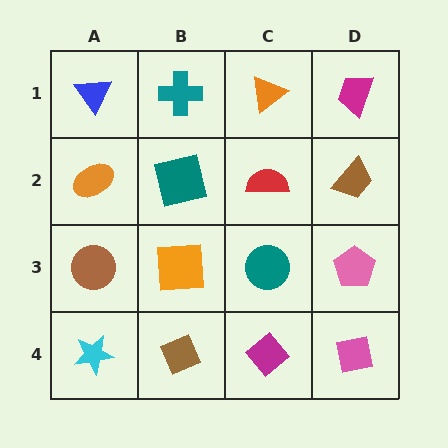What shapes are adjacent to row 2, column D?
A magenta trapezoid (row 1, column D), a pink pentagon (row 3, column D), a red semicircle (row 2, column C).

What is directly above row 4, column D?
A pink pentagon.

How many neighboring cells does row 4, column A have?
2.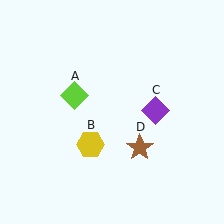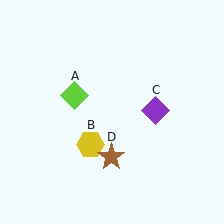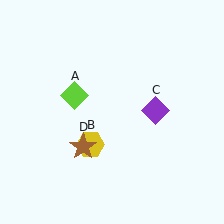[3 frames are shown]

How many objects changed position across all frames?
1 object changed position: brown star (object D).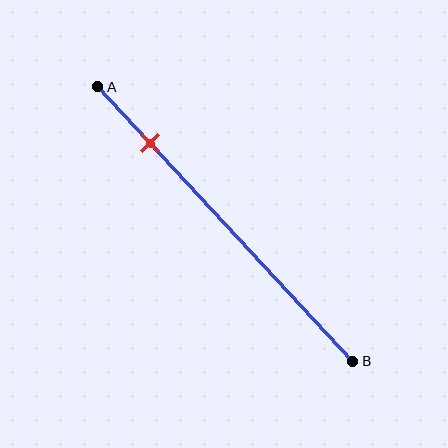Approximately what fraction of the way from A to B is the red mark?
The red mark is approximately 20% of the way from A to B.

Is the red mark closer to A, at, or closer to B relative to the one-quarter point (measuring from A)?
The red mark is closer to point A than the one-quarter point of segment AB.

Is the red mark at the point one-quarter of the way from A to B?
No, the mark is at about 20% from A, not at the 25% one-quarter point.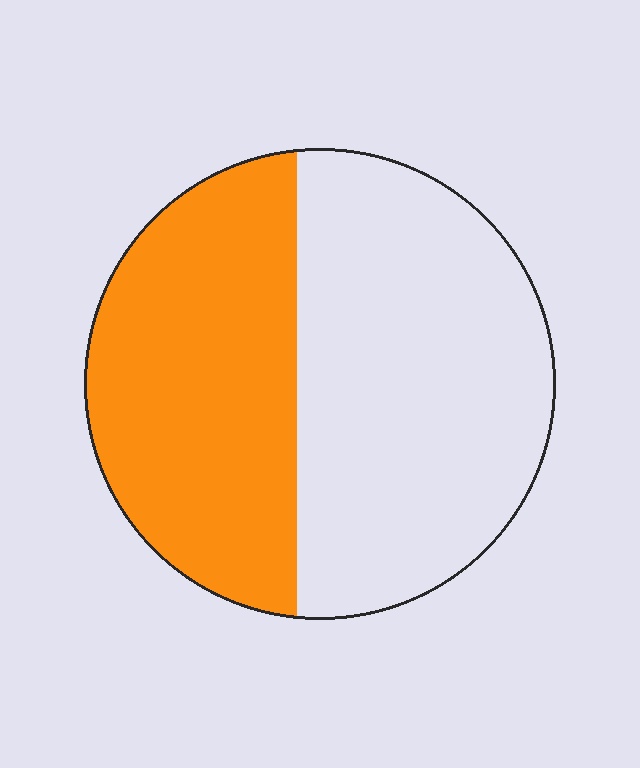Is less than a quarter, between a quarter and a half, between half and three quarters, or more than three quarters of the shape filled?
Between a quarter and a half.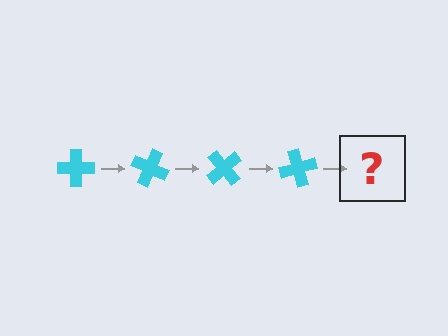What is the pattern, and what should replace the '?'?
The pattern is that the cross rotates 25 degrees each step. The '?' should be a cyan cross rotated 100 degrees.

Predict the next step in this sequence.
The next step is a cyan cross rotated 100 degrees.